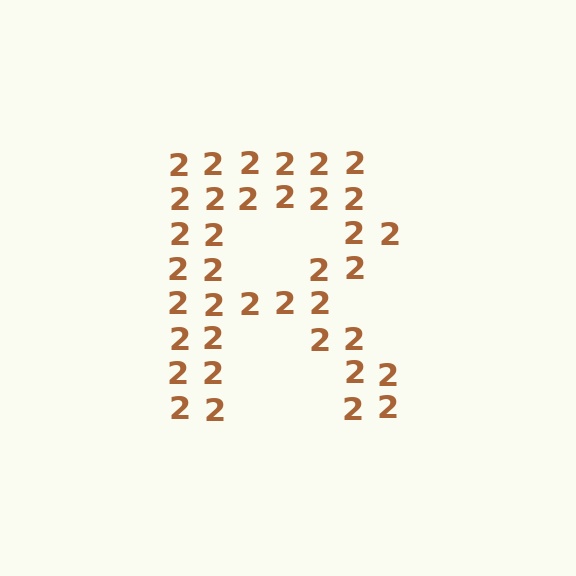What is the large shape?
The large shape is the letter R.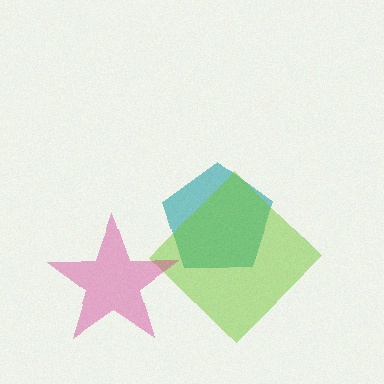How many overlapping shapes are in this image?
There are 3 overlapping shapes in the image.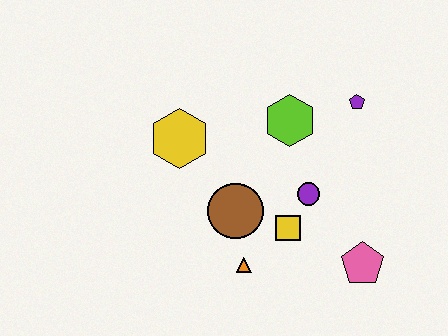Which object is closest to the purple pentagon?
The lime hexagon is closest to the purple pentagon.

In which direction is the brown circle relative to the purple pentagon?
The brown circle is to the left of the purple pentagon.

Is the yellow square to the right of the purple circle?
No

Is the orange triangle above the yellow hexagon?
No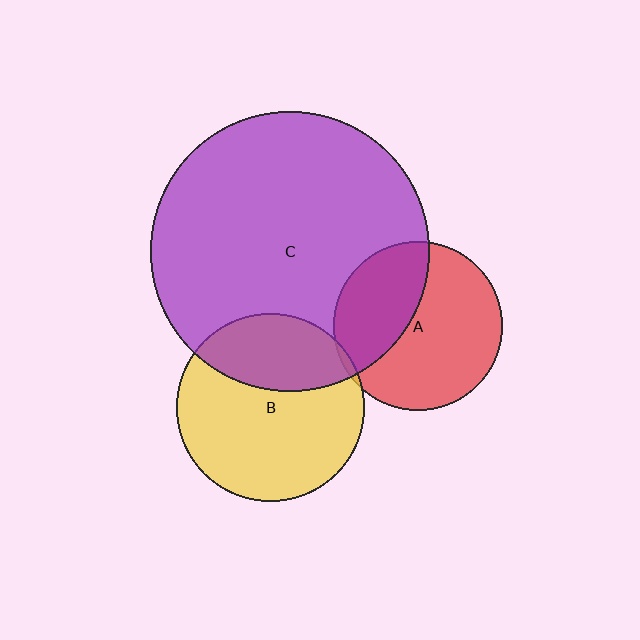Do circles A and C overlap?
Yes.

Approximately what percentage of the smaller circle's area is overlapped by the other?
Approximately 35%.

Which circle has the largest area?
Circle C (purple).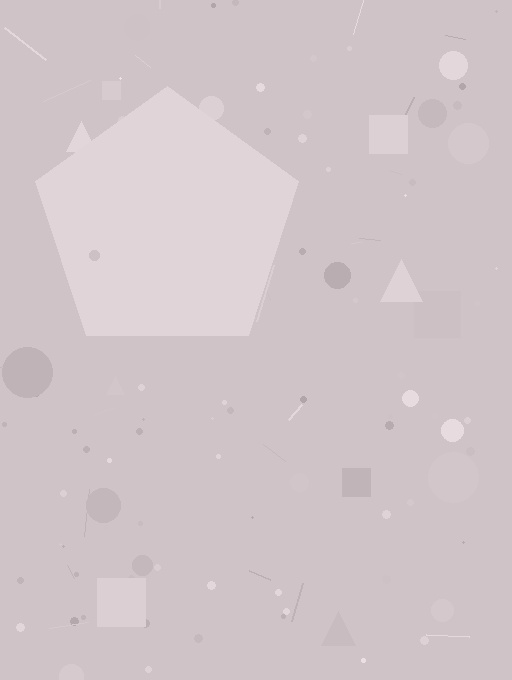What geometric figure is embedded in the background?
A pentagon is embedded in the background.